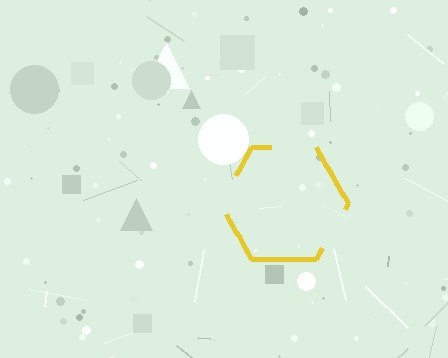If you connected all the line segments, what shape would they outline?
They would outline a hexagon.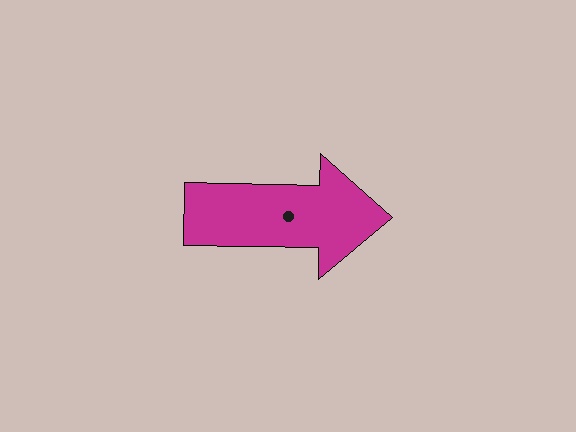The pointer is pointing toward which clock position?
Roughly 3 o'clock.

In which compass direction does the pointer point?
East.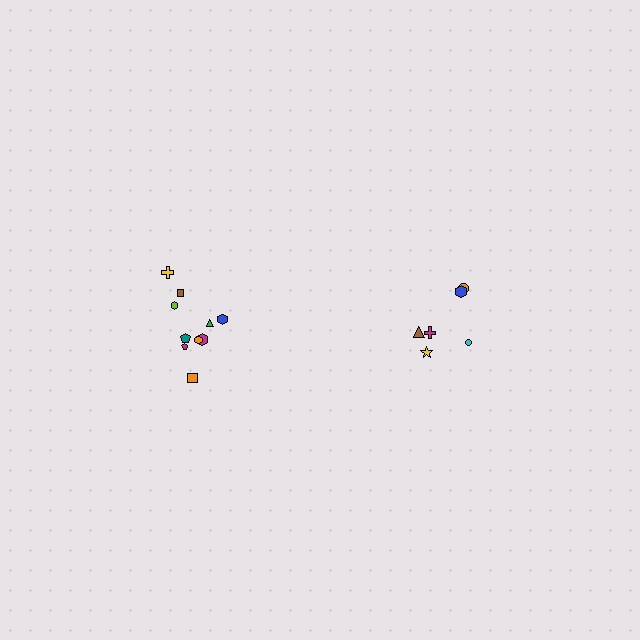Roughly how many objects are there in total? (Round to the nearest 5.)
Roughly 15 objects in total.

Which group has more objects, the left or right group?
The left group.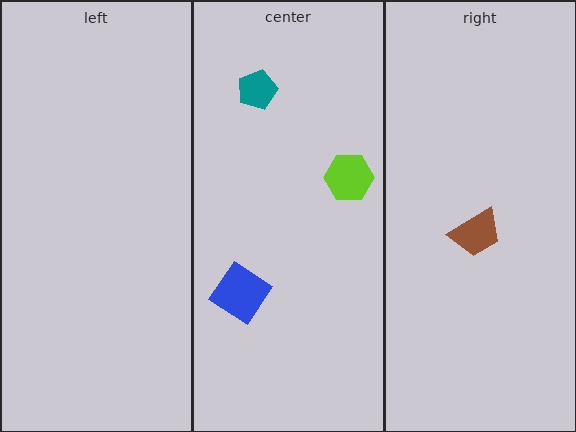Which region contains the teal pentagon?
The center region.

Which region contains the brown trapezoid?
The right region.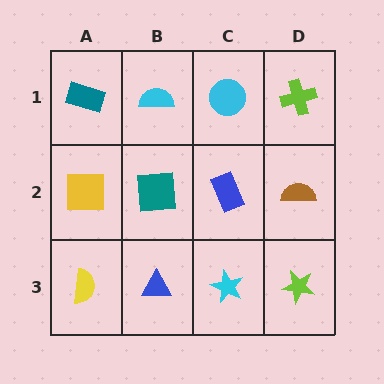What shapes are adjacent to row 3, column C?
A blue rectangle (row 2, column C), a blue triangle (row 3, column B), a lime star (row 3, column D).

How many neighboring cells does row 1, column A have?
2.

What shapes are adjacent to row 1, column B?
A teal square (row 2, column B), a teal rectangle (row 1, column A), a cyan circle (row 1, column C).